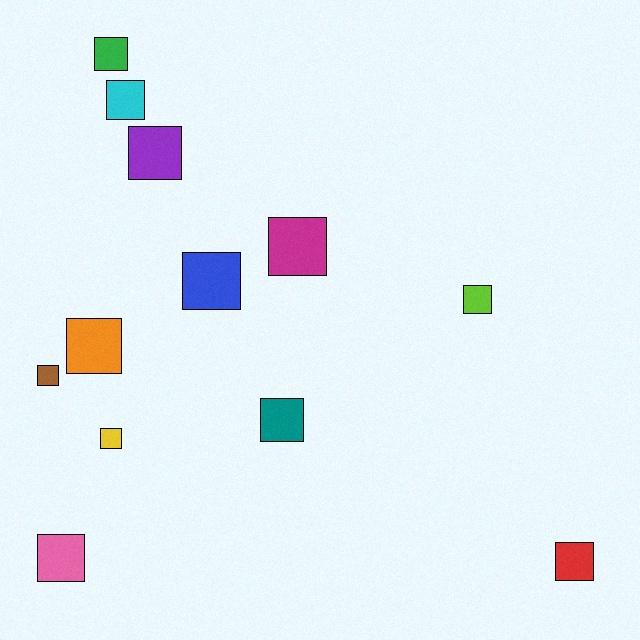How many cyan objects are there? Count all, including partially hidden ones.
There is 1 cyan object.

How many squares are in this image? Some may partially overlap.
There are 12 squares.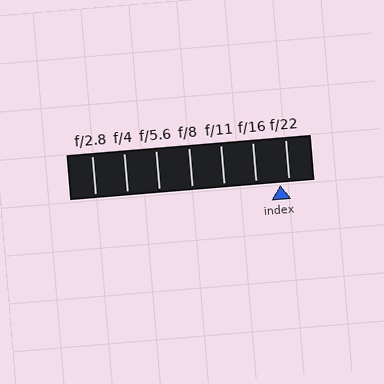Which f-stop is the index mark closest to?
The index mark is closest to f/22.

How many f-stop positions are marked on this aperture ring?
There are 7 f-stop positions marked.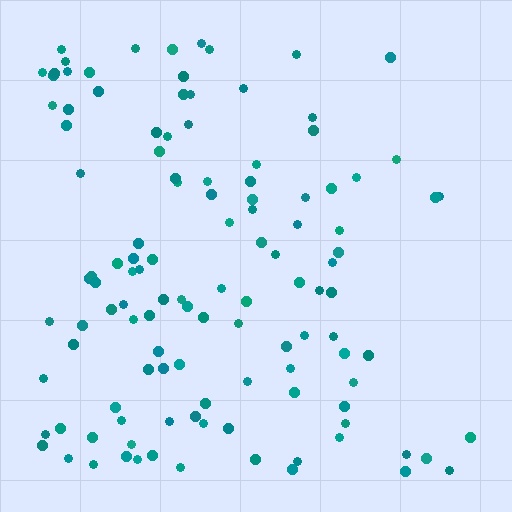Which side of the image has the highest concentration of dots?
The left.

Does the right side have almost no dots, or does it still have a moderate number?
Still a moderate number, just noticeably fewer than the left.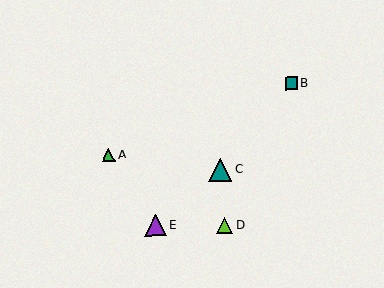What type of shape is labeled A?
Shape A is a green triangle.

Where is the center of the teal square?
The center of the teal square is at (291, 83).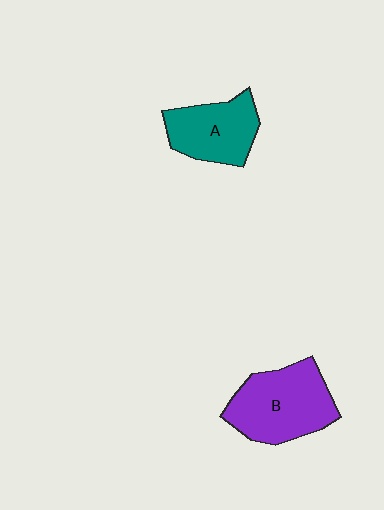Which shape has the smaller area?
Shape A (teal).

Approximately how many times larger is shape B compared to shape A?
Approximately 1.3 times.